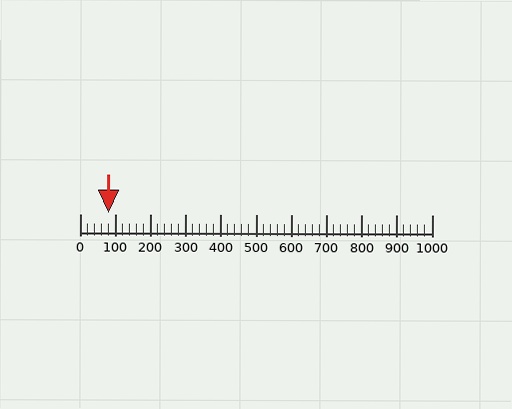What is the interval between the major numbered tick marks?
The major tick marks are spaced 100 units apart.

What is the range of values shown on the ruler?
The ruler shows values from 0 to 1000.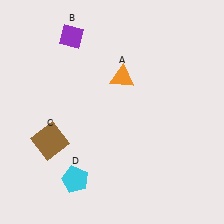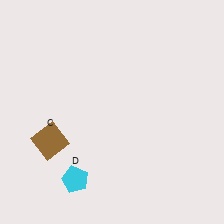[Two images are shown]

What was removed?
The purple diamond (B), the orange triangle (A) were removed in Image 2.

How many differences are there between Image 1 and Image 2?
There are 2 differences between the two images.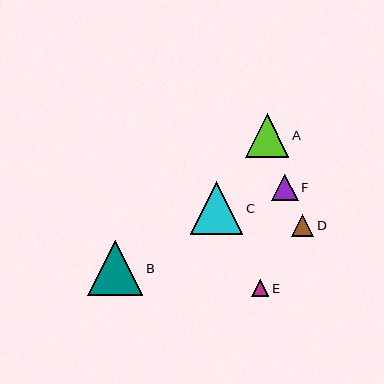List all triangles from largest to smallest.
From largest to smallest: B, C, A, F, D, E.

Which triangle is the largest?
Triangle B is the largest with a size of approximately 55 pixels.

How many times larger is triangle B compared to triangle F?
Triangle B is approximately 2.1 times the size of triangle F.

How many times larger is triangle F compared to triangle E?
Triangle F is approximately 1.6 times the size of triangle E.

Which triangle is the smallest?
Triangle E is the smallest with a size of approximately 17 pixels.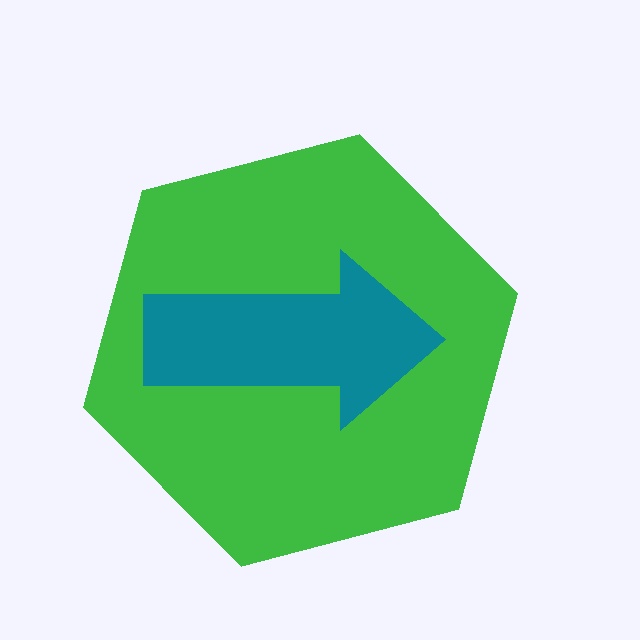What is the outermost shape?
The green hexagon.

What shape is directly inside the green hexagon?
The teal arrow.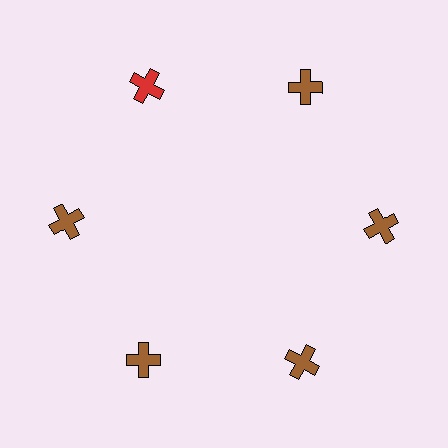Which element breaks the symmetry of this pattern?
The red cross at roughly the 11 o'clock position breaks the symmetry. All other shapes are brown crosses.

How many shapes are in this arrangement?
There are 6 shapes arranged in a ring pattern.